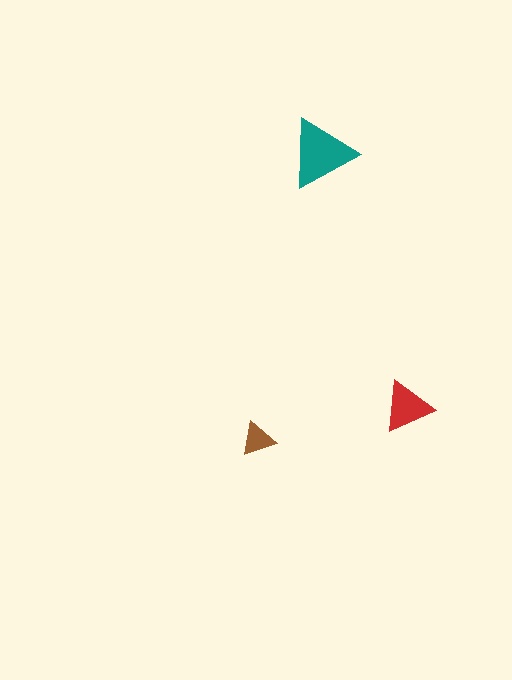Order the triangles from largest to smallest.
the teal one, the red one, the brown one.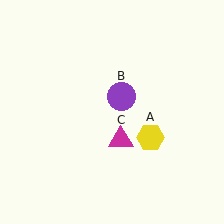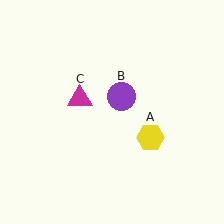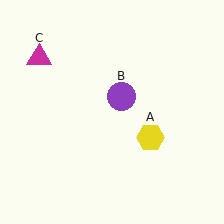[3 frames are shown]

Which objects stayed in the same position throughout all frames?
Yellow hexagon (object A) and purple circle (object B) remained stationary.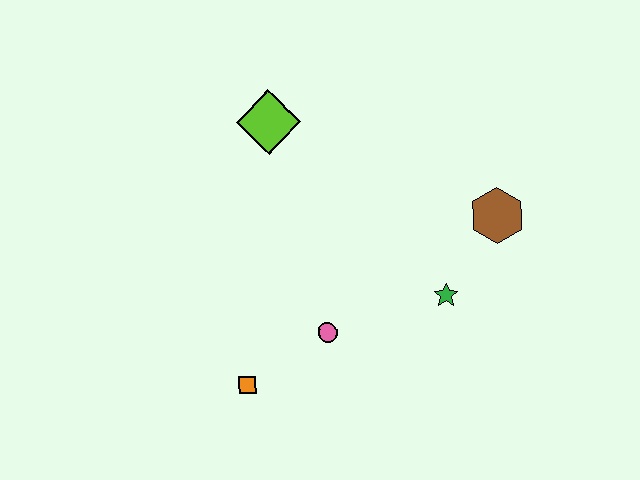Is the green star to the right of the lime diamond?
Yes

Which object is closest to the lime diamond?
The pink circle is closest to the lime diamond.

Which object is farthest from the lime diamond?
The orange square is farthest from the lime diamond.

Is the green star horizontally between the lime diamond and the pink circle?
No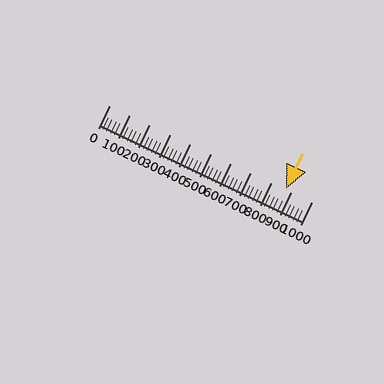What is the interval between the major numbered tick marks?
The major tick marks are spaced 100 units apart.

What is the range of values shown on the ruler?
The ruler shows values from 0 to 1000.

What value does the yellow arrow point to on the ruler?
The yellow arrow points to approximately 874.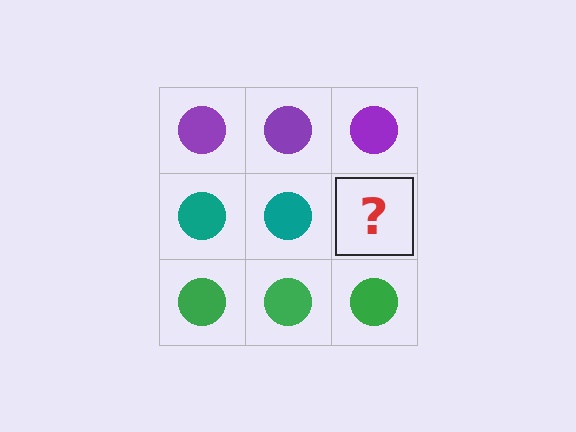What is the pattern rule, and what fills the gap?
The rule is that each row has a consistent color. The gap should be filled with a teal circle.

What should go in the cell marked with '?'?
The missing cell should contain a teal circle.